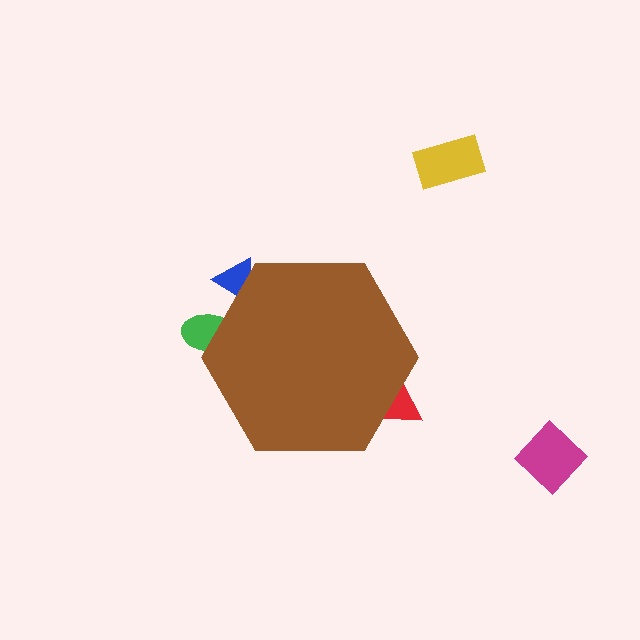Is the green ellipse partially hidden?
Yes, the green ellipse is partially hidden behind the brown hexagon.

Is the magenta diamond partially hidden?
No, the magenta diamond is fully visible.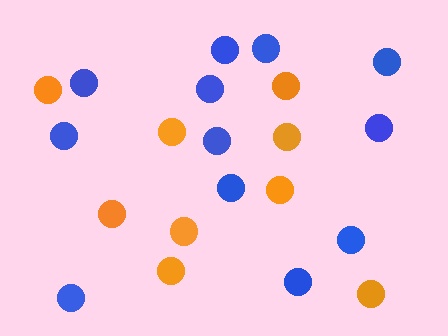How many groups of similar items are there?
There are 2 groups: one group of orange circles (9) and one group of blue circles (12).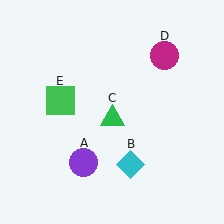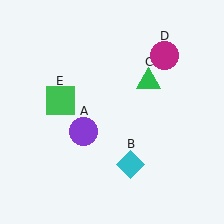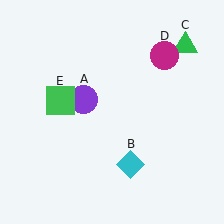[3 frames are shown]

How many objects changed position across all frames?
2 objects changed position: purple circle (object A), green triangle (object C).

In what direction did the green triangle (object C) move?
The green triangle (object C) moved up and to the right.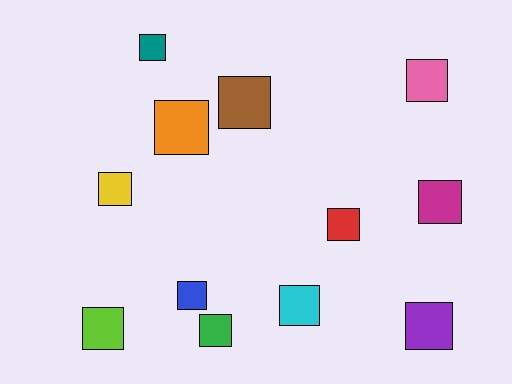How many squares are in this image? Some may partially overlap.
There are 12 squares.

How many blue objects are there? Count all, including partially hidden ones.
There is 1 blue object.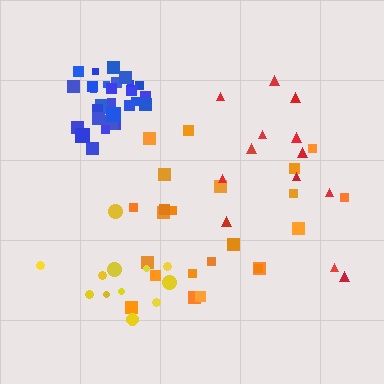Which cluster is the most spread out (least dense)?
Red.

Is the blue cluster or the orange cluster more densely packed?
Blue.